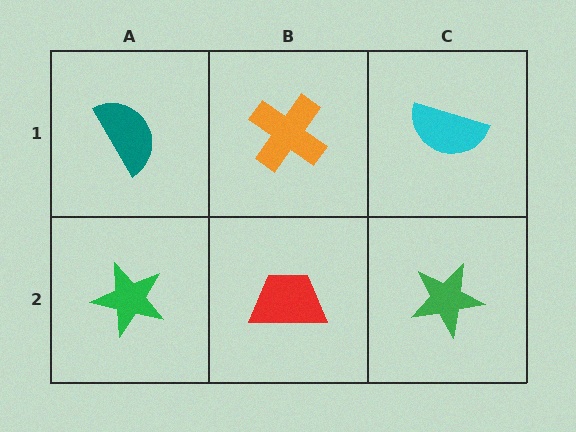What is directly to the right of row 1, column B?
A cyan semicircle.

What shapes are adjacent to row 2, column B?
An orange cross (row 1, column B), a green star (row 2, column A), a green star (row 2, column C).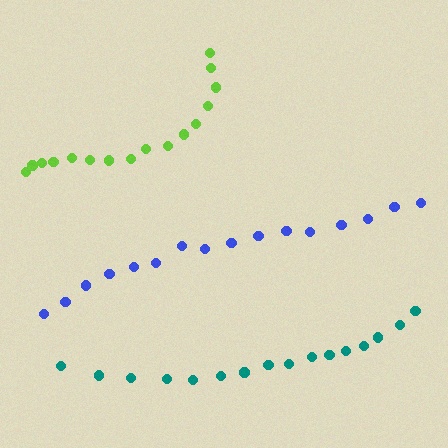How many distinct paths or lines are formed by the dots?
There are 3 distinct paths.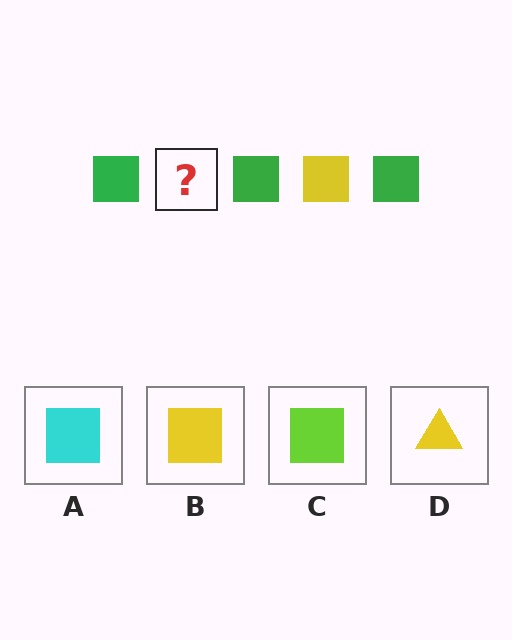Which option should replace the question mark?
Option B.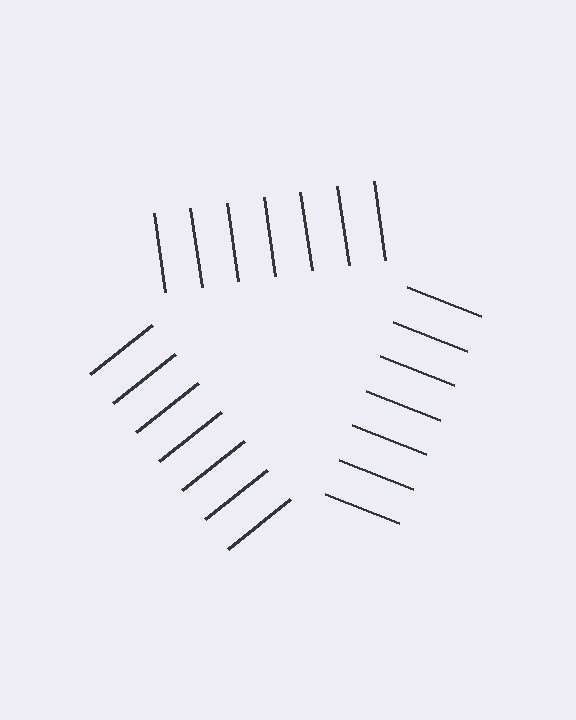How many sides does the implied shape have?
3 sides — the line-ends trace a triangle.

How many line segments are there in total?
21 — 7 along each of the 3 edges.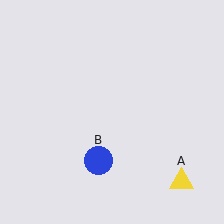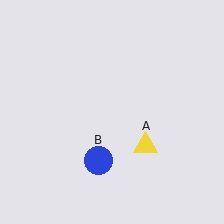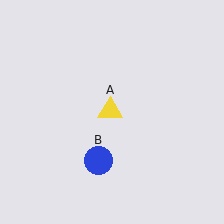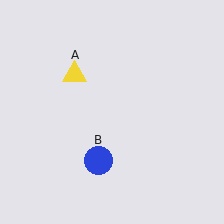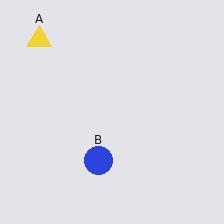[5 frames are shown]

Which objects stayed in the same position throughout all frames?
Blue circle (object B) remained stationary.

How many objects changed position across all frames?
1 object changed position: yellow triangle (object A).